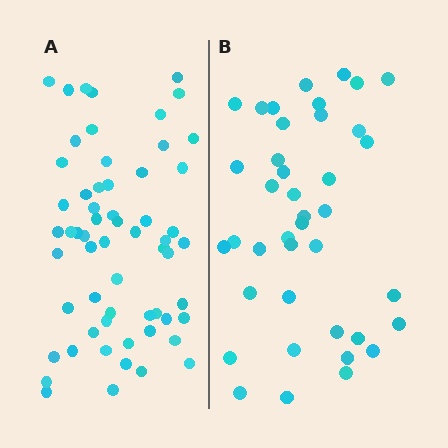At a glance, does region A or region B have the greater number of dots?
Region A (the left region) has more dots.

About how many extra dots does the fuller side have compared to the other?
Region A has approximately 20 more dots than region B.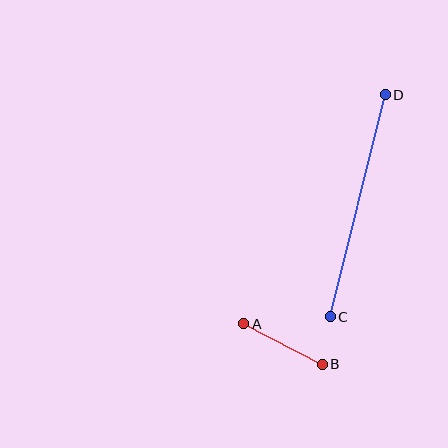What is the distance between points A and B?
The distance is approximately 88 pixels.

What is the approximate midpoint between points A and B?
The midpoint is at approximately (283, 344) pixels.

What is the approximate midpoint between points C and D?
The midpoint is at approximately (358, 206) pixels.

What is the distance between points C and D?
The distance is approximately 228 pixels.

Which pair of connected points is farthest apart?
Points C and D are farthest apart.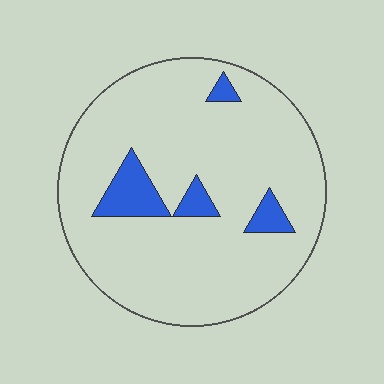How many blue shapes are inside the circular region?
4.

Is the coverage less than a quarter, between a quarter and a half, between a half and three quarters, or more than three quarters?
Less than a quarter.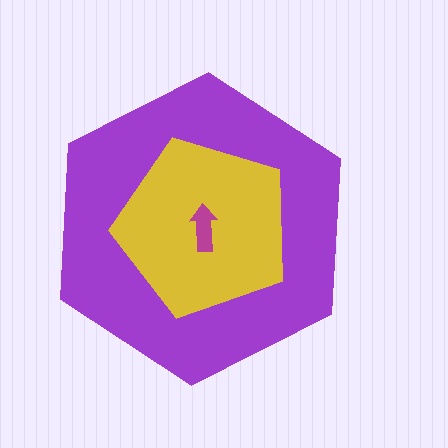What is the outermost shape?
The purple hexagon.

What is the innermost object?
The magenta arrow.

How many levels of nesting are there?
3.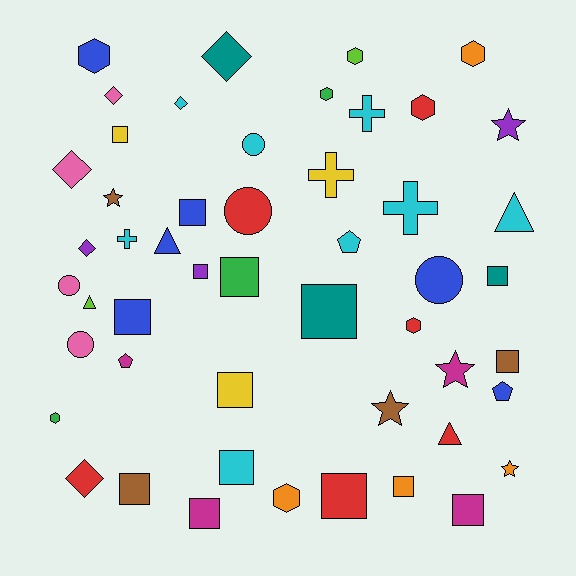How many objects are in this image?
There are 50 objects.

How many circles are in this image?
There are 5 circles.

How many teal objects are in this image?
There are 3 teal objects.